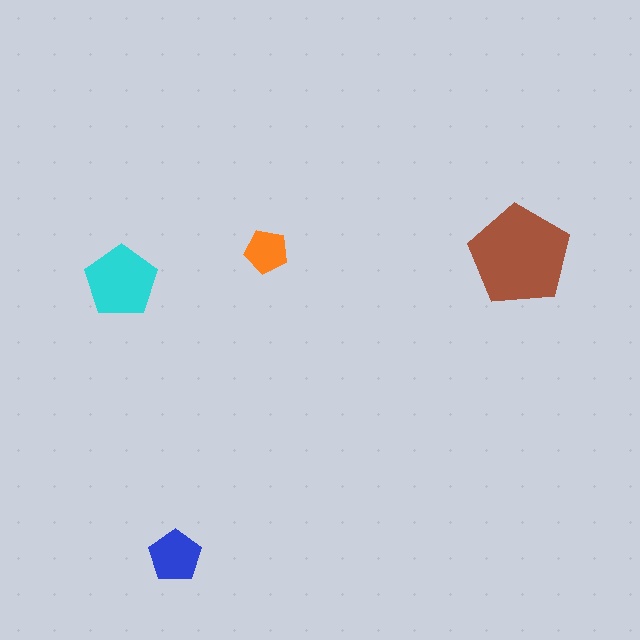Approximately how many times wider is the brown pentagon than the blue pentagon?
About 2 times wider.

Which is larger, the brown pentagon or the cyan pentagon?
The brown one.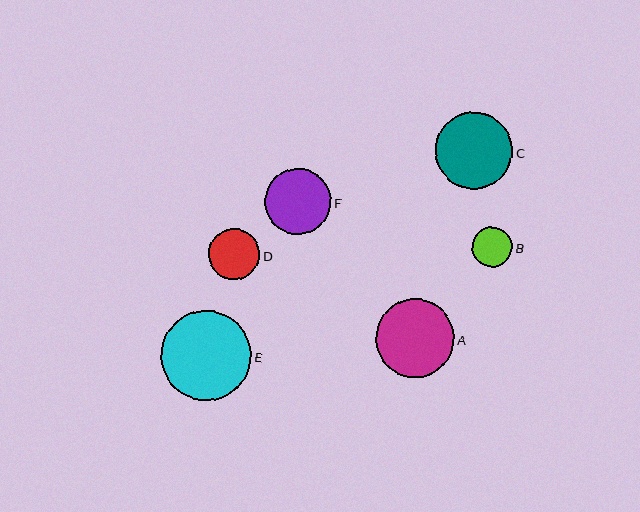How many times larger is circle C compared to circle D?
Circle C is approximately 1.5 times the size of circle D.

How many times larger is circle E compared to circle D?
Circle E is approximately 1.8 times the size of circle D.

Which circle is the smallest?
Circle B is the smallest with a size of approximately 40 pixels.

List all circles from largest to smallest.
From largest to smallest: E, A, C, F, D, B.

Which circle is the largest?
Circle E is the largest with a size of approximately 90 pixels.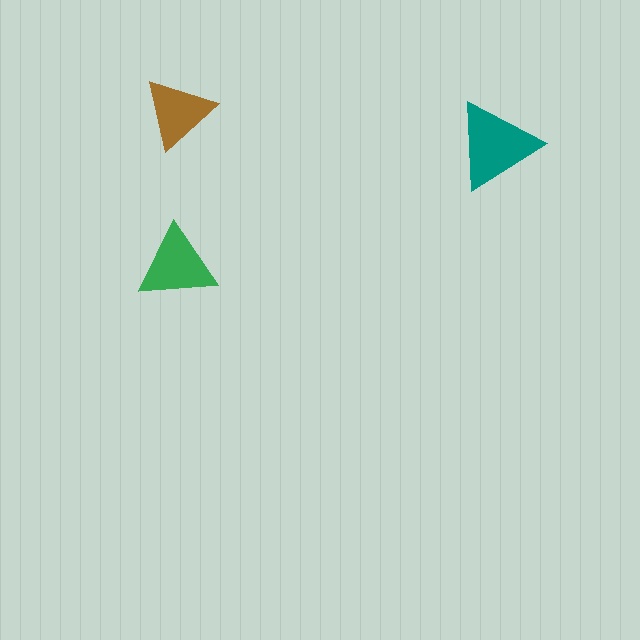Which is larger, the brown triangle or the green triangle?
The green one.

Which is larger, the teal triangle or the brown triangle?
The teal one.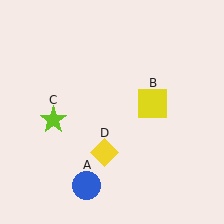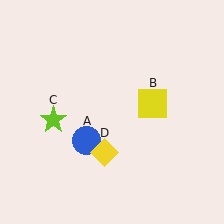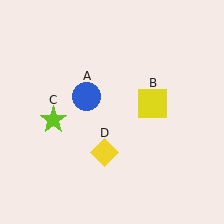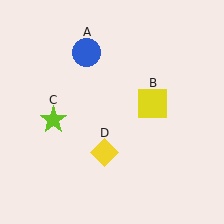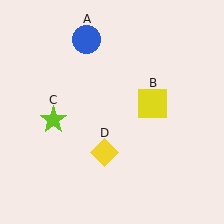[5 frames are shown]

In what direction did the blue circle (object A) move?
The blue circle (object A) moved up.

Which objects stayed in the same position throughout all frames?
Yellow square (object B) and lime star (object C) and yellow diamond (object D) remained stationary.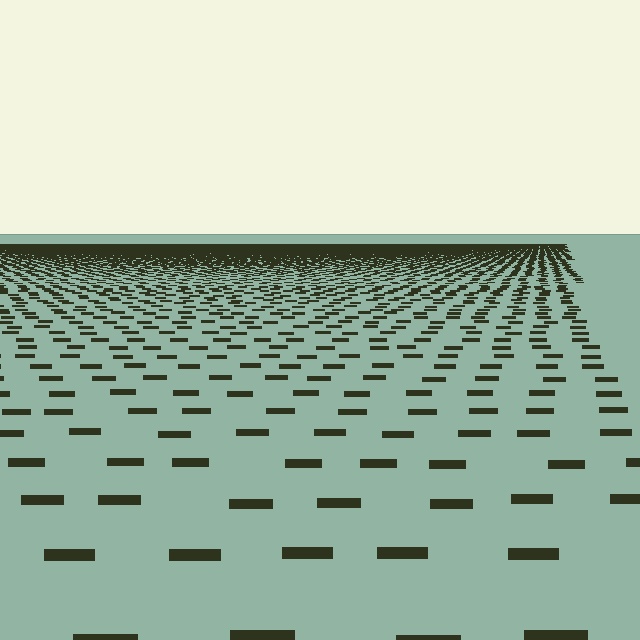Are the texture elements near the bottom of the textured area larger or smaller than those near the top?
Larger. Near the bottom, elements are closer to the viewer and appear at a bigger on-screen size.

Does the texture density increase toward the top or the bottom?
Density increases toward the top.